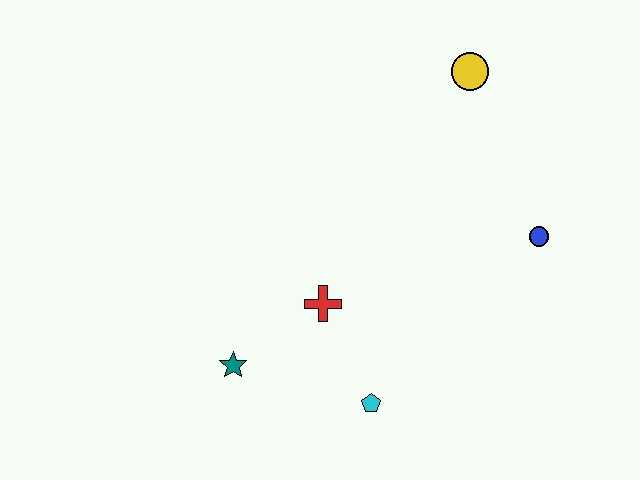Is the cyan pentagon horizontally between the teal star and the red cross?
No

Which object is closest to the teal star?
The red cross is closest to the teal star.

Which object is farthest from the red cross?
The yellow circle is farthest from the red cross.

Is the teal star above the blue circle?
No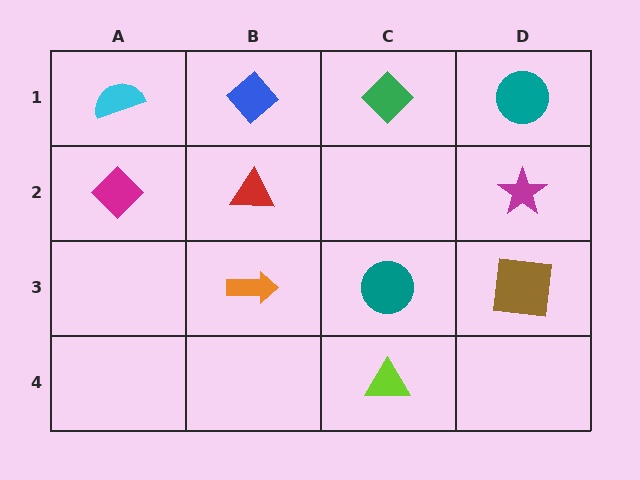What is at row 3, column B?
An orange arrow.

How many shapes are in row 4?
1 shape.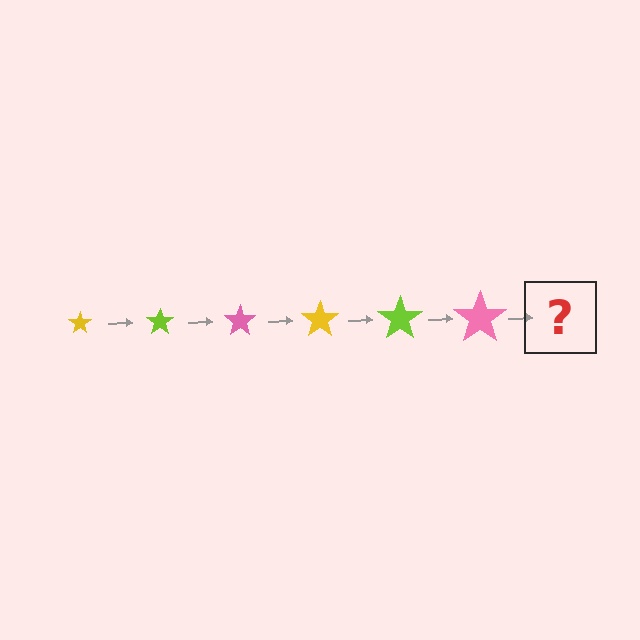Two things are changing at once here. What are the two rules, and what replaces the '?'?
The two rules are that the star grows larger each step and the color cycles through yellow, lime, and pink. The '?' should be a yellow star, larger than the previous one.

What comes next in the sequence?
The next element should be a yellow star, larger than the previous one.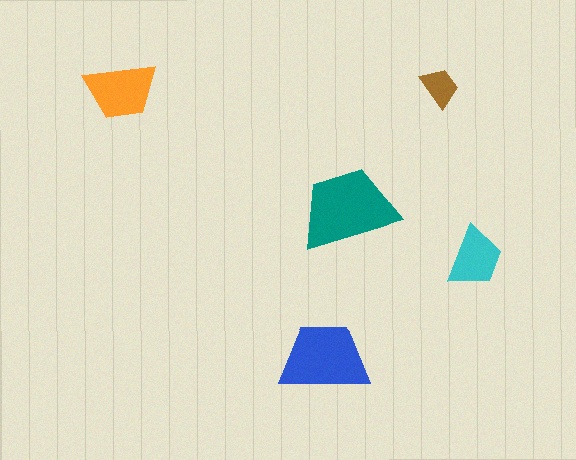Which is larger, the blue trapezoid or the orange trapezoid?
The blue one.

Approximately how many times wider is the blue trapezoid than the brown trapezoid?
About 2 times wider.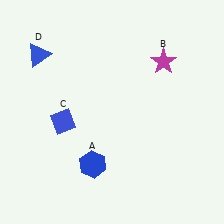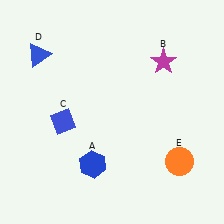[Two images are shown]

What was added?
An orange circle (E) was added in Image 2.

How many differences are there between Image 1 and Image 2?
There is 1 difference between the two images.